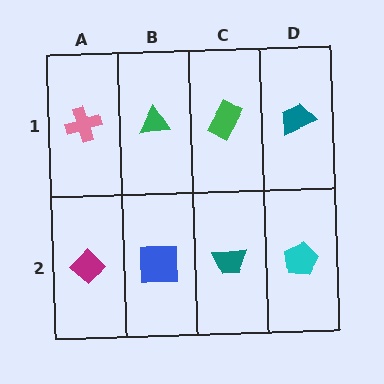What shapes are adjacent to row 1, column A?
A magenta diamond (row 2, column A), a green triangle (row 1, column B).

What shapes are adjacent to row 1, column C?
A teal trapezoid (row 2, column C), a green triangle (row 1, column B), a teal trapezoid (row 1, column D).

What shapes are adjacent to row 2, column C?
A green rectangle (row 1, column C), a blue square (row 2, column B), a cyan pentagon (row 2, column D).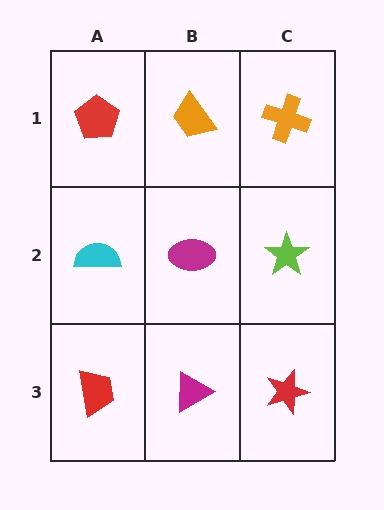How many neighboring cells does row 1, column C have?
2.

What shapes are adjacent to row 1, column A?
A cyan semicircle (row 2, column A), an orange trapezoid (row 1, column B).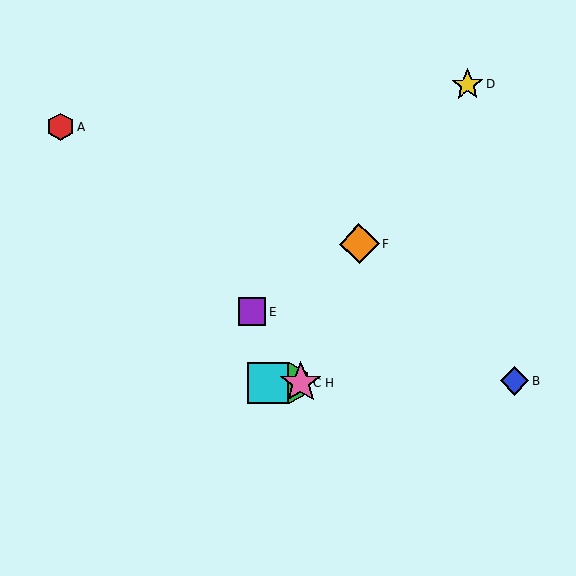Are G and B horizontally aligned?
Yes, both are at y≈383.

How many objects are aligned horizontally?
4 objects (B, C, G, H) are aligned horizontally.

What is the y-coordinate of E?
Object E is at y≈312.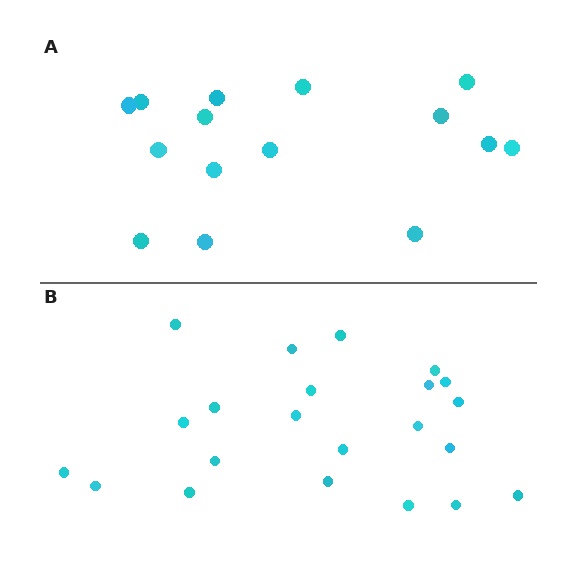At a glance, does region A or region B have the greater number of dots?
Region B (the bottom region) has more dots.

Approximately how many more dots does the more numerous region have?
Region B has roughly 8 or so more dots than region A.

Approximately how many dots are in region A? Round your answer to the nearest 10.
About 20 dots. (The exact count is 15, which rounds to 20.)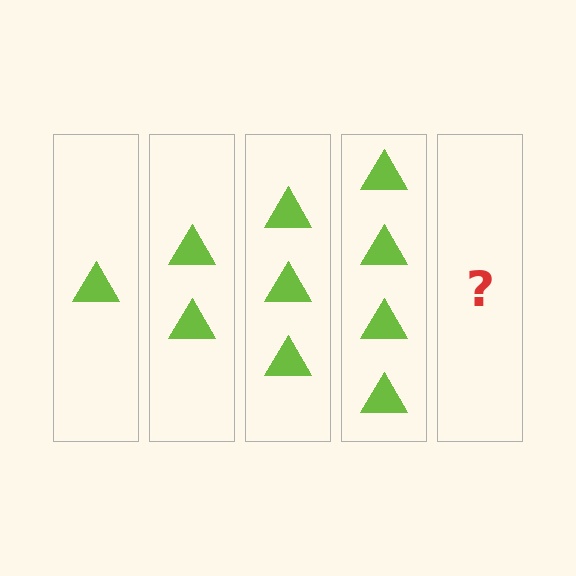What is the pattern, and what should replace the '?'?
The pattern is that each step adds one more triangle. The '?' should be 5 triangles.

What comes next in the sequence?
The next element should be 5 triangles.